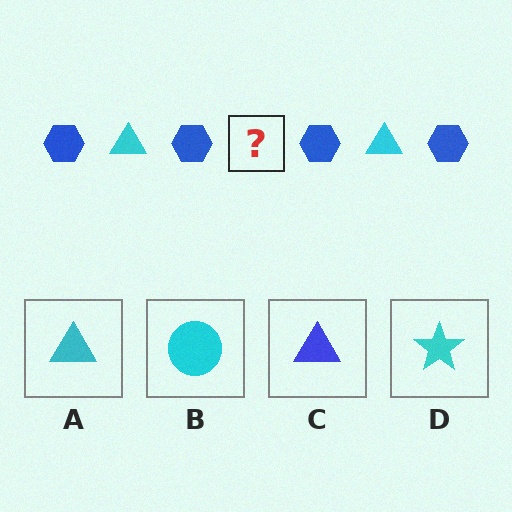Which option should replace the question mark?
Option A.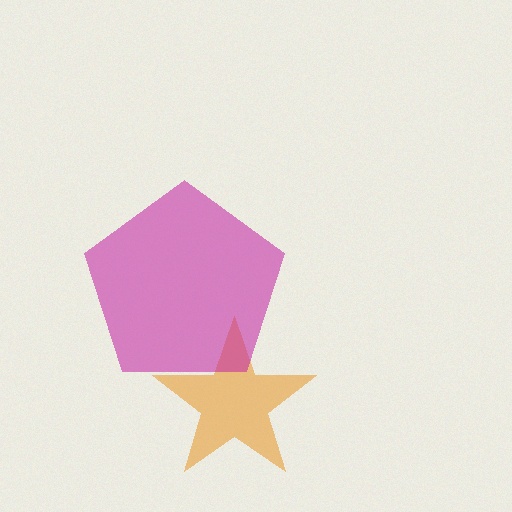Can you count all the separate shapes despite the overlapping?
Yes, there are 2 separate shapes.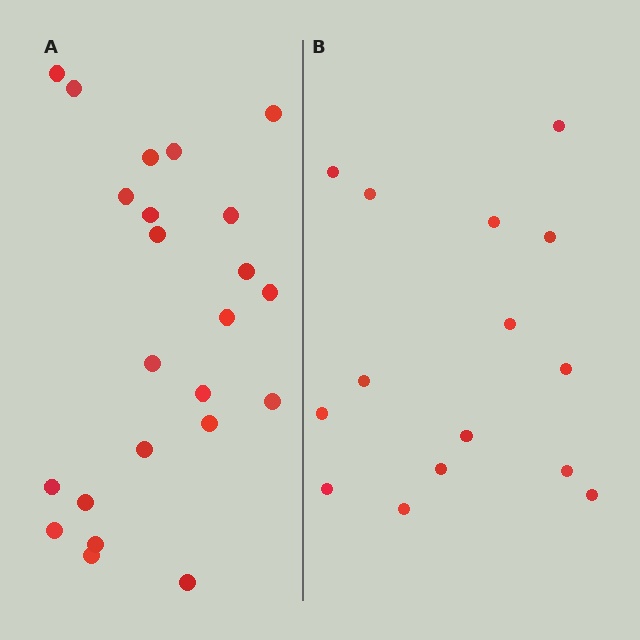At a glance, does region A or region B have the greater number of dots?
Region A (the left region) has more dots.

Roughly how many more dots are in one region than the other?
Region A has roughly 8 or so more dots than region B.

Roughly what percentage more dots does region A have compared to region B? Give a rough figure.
About 55% more.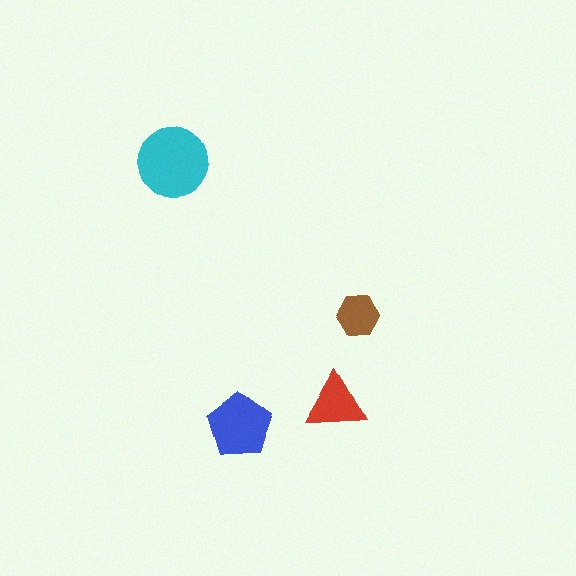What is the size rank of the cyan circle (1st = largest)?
1st.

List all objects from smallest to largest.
The brown hexagon, the red triangle, the blue pentagon, the cyan circle.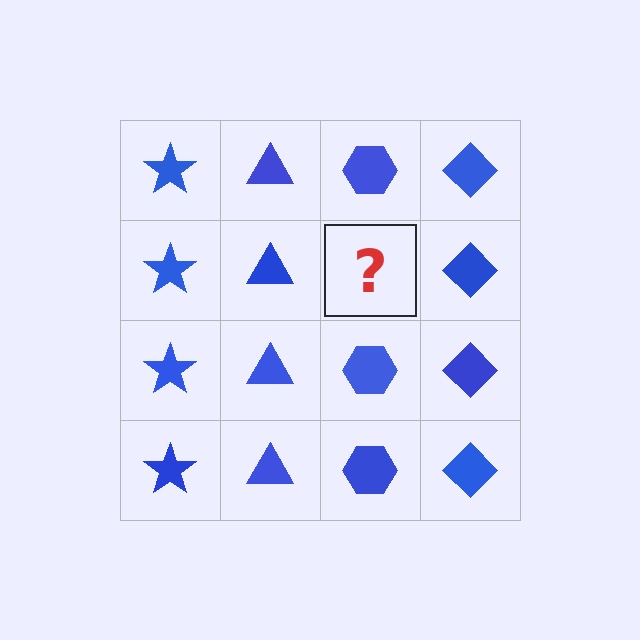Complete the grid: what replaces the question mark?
The question mark should be replaced with a blue hexagon.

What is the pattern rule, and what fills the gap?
The rule is that each column has a consistent shape. The gap should be filled with a blue hexagon.